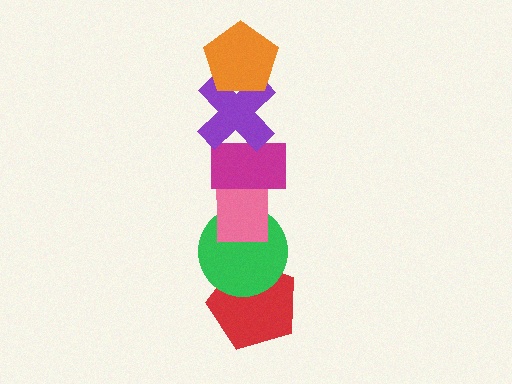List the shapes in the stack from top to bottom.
From top to bottom: the orange pentagon, the purple cross, the magenta rectangle, the pink rectangle, the green circle, the red pentagon.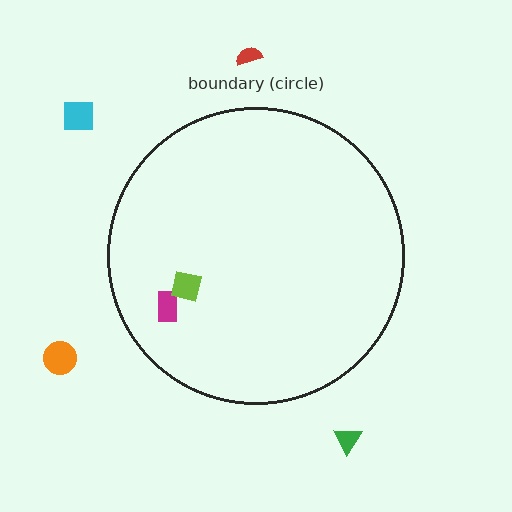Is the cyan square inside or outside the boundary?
Outside.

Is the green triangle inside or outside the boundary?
Outside.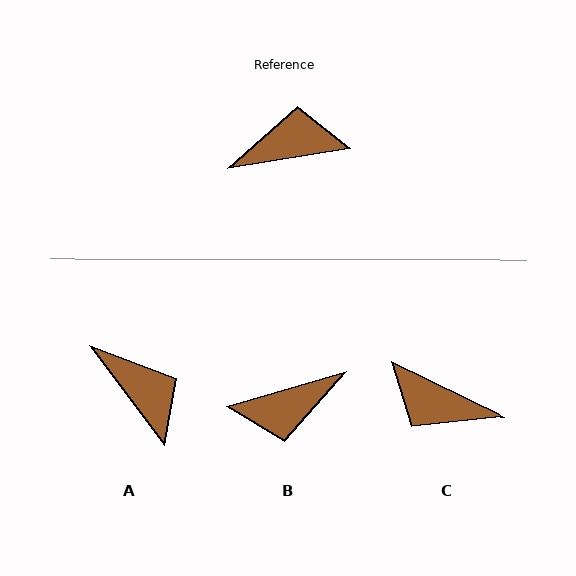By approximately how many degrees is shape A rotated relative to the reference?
Approximately 62 degrees clockwise.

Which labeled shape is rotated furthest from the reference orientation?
B, about 173 degrees away.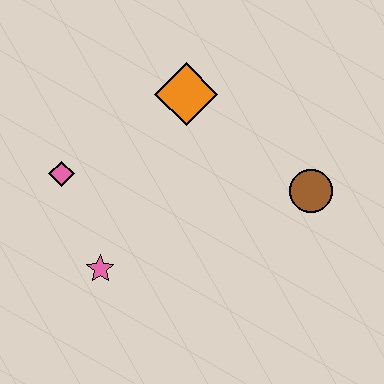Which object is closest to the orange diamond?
The pink diamond is closest to the orange diamond.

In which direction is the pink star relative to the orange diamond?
The pink star is below the orange diamond.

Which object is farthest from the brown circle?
The pink diamond is farthest from the brown circle.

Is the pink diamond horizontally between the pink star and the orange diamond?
No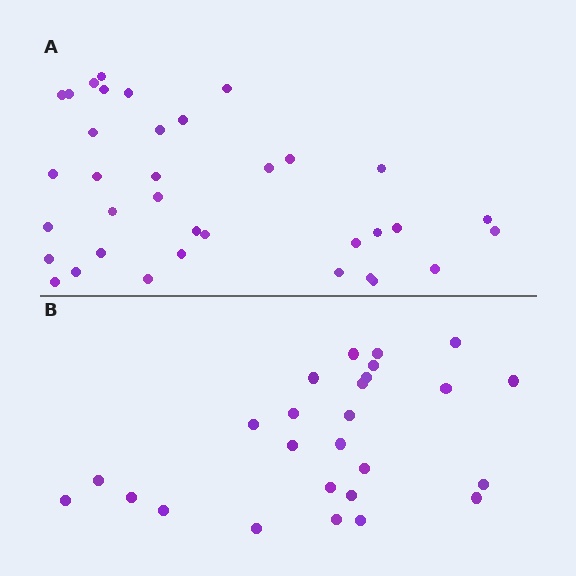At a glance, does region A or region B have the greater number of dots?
Region A (the top region) has more dots.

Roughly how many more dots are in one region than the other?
Region A has roughly 10 or so more dots than region B.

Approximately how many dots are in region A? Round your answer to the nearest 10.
About 40 dots. (The exact count is 36, which rounds to 40.)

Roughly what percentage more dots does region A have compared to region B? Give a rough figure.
About 40% more.